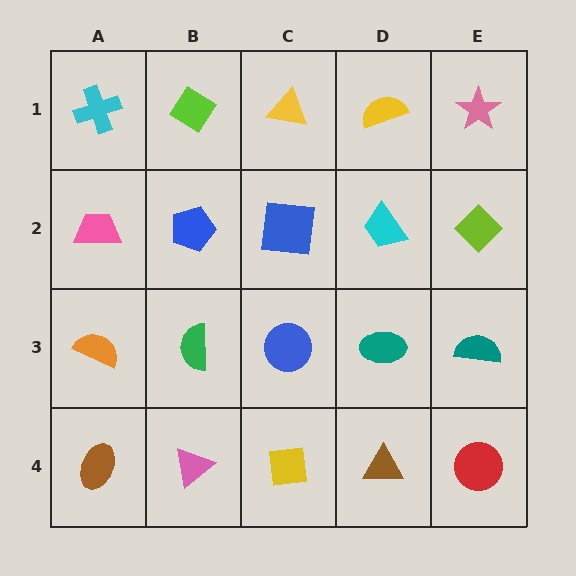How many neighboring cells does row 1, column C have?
3.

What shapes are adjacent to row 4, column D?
A teal ellipse (row 3, column D), a yellow square (row 4, column C), a red circle (row 4, column E).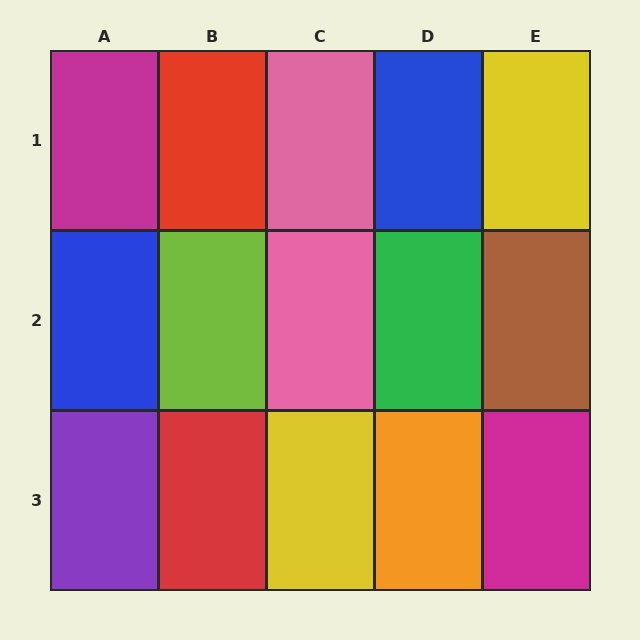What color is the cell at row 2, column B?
Lime.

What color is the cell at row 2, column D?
Green.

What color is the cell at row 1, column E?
Yellow.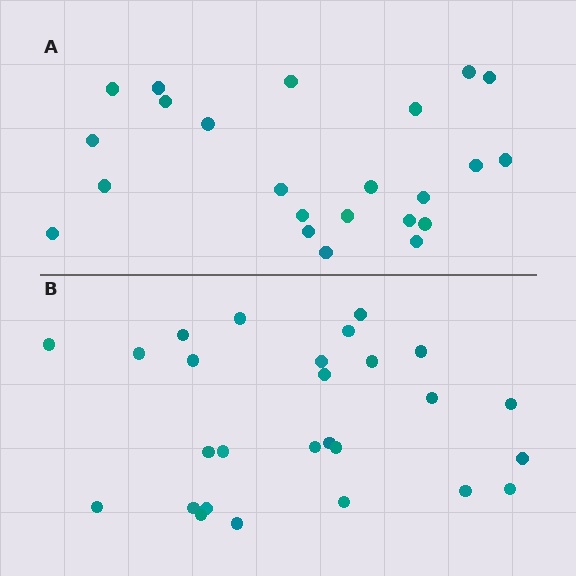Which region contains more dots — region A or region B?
Region B (the bottom region) has more dots.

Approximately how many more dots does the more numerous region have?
Region B has about 4 more dots than region A.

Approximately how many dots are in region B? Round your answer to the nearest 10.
About 30 dots. (The exact count is 27, which rounds to 30.)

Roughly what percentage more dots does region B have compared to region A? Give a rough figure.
About 15% more.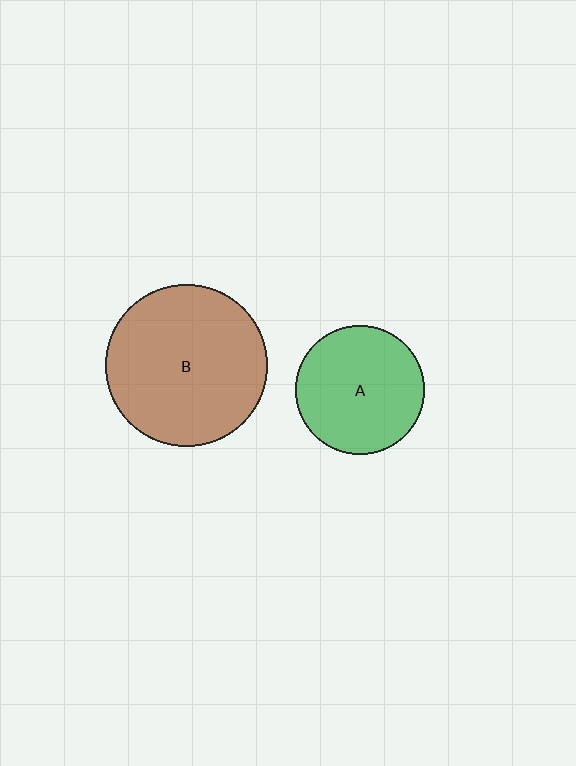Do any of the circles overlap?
No, none of the circles overlap.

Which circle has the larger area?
Circle B (brown).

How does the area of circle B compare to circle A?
Approximately 1.6 times.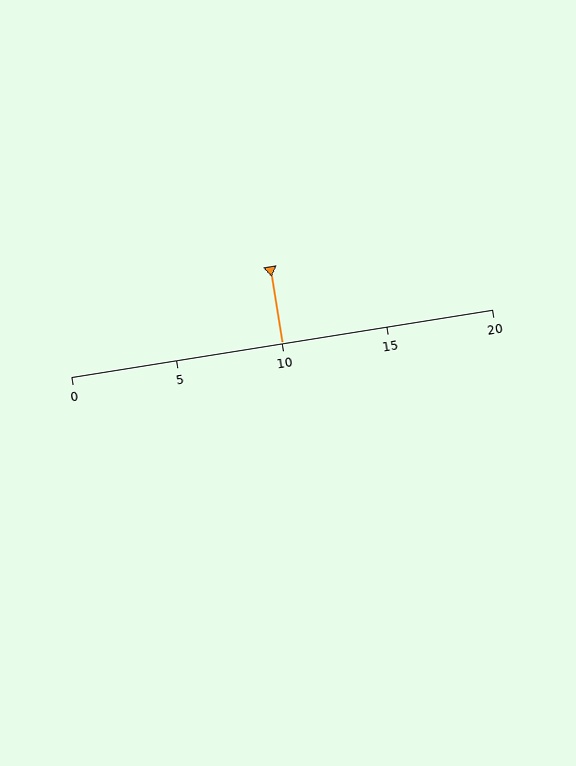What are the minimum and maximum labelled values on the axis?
The axis runs from 0 to 20.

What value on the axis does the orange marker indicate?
The marker indicates approximately 10.